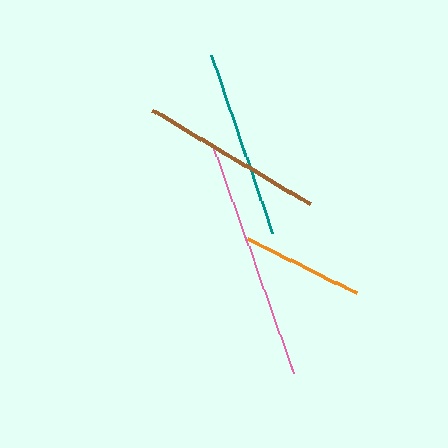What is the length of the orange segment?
The orange segment is approximately 121 pixels long.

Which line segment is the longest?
The pink line is the longest at approximately 238 pixels.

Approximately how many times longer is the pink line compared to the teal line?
The pink line is approximately 1.3 times the length of the teal line.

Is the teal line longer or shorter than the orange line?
The teal line is longer than the orange line.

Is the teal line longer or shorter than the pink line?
The pink line is longer than the teal line.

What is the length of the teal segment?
The teal segment is approximately 188 pixels long.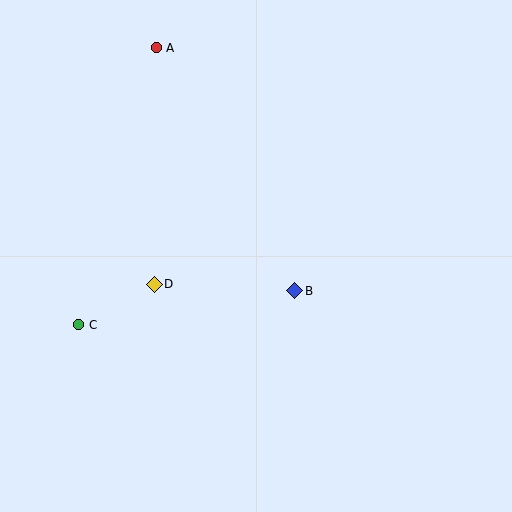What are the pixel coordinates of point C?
Point C is at (79, 325).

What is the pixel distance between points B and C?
The distance between B and C is 218 pixels.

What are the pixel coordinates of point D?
Point D is at (154, 284).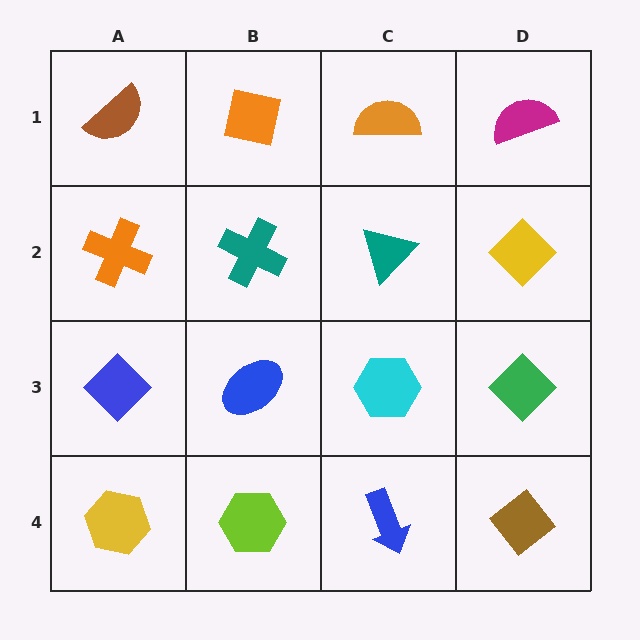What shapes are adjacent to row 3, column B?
A teal cross (row 2, column B), a lime hexagon (row 4, column B), a blue diamond (row 3, column A), a cyan hexagon (row 3, column C).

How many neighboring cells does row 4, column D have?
2.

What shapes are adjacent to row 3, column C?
A teal triangle (row 2, column C), a blue arrow (row 4, column C), a blue ellipse (row 3, column B), a green diamond (row 3, column D).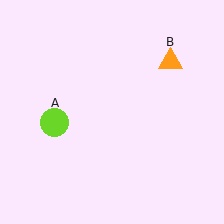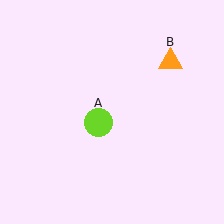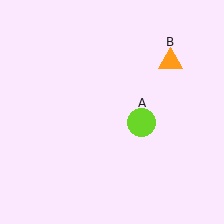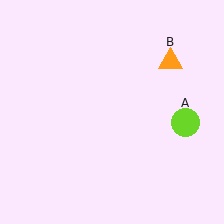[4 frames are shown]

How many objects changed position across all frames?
1 object changed position: lime circle (object A).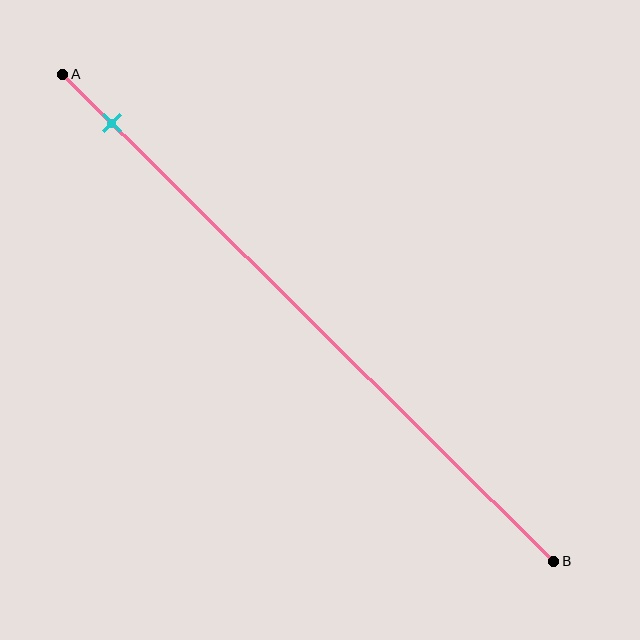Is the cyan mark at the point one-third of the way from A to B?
No, the mark is at about 10% from A, not at the 33% one-third point.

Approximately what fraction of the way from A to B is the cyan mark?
The cyan mark is approximately 10% of the way from A to B.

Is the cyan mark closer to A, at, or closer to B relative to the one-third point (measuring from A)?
The cyan mark is closer to point A than the one-third point of segment AB.